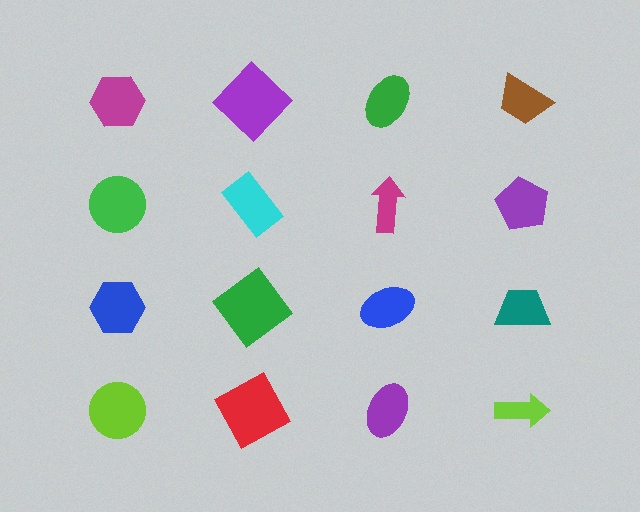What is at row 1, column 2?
A purple diamond.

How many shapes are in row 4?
4 shapes.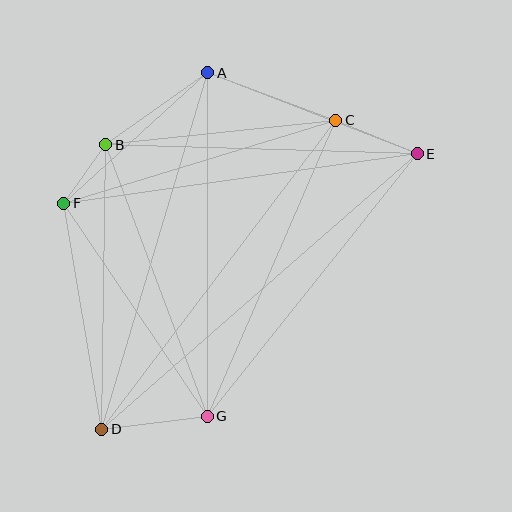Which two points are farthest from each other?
Points D and E are farthest from each other.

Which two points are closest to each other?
Points B and F are closest to each other.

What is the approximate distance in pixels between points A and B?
The distance between A and B is approximately 124 pixels.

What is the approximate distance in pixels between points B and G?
The distance between B and G is approximately 290 pixels.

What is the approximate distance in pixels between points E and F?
The distance between E and F is approximately 357 pixels.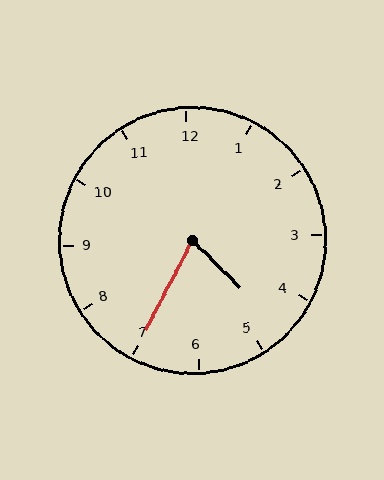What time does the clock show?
4:35.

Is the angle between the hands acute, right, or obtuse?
It is acute.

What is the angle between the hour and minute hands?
Approximately 72 degrees.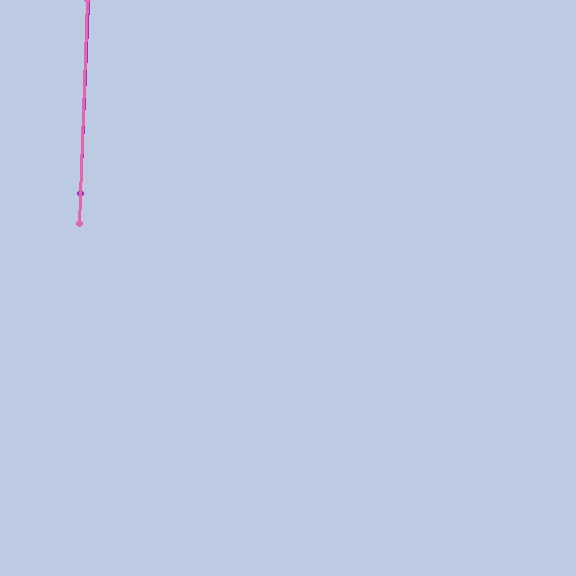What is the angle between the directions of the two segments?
Approximately 0 degrees.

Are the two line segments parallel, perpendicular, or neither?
Parallel — their directions differ by only 0.1°.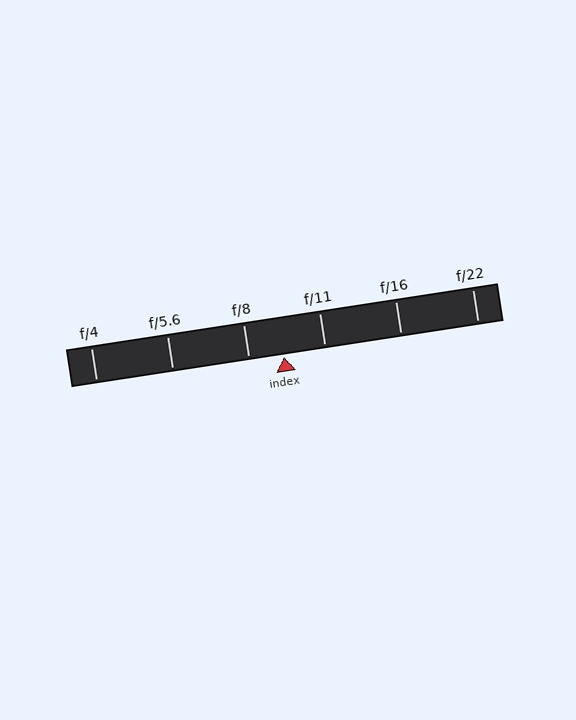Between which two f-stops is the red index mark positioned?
The index mark is between f/8 and f/11.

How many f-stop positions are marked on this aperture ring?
There are 6 f-stop positions marked.